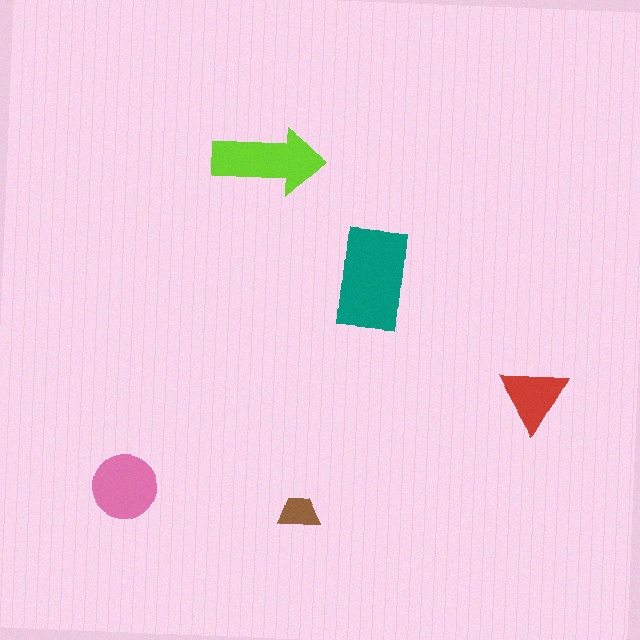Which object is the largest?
The teal rectangle.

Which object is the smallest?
The brown trapezoid.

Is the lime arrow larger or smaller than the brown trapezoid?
Larger.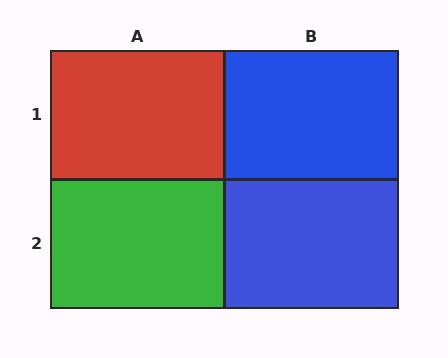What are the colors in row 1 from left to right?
Red, blue.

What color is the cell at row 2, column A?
Green.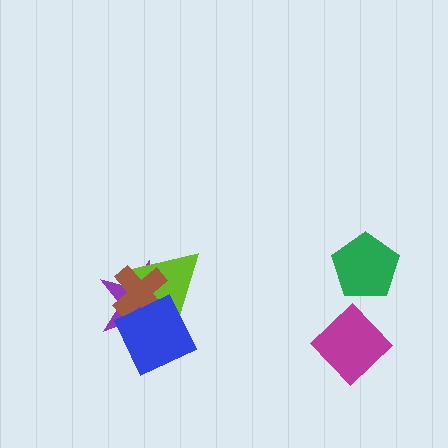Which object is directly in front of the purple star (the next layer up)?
The lime triangle is directly in front of the purple star.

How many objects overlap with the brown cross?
3 objects overlap with the brown cross.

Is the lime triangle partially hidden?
Yes, it is partially covered by another shape.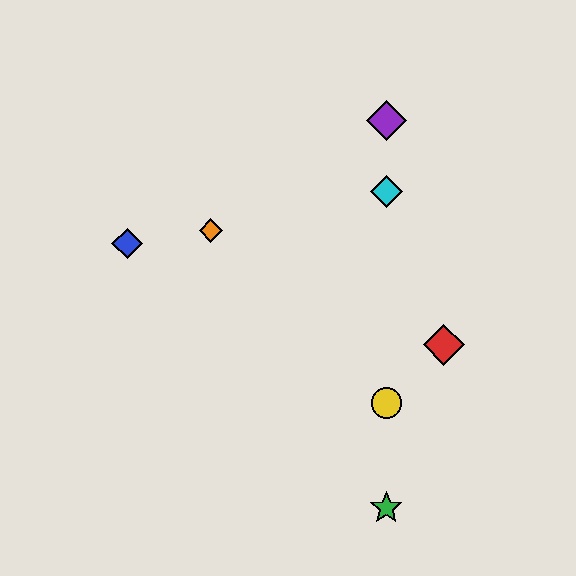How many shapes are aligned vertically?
4 shapes (the green star, the yellow circle, the purple diamond, the cyan diamond) are aligned vertically.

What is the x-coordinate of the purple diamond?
The purple diamond is at x≈386.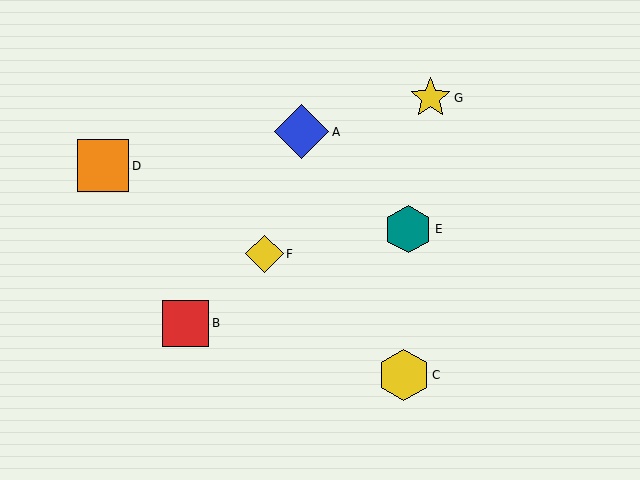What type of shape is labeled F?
Shape F is a yellow diamond.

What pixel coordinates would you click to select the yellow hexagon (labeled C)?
Click at (404, 375) to select the yellow hexagon C.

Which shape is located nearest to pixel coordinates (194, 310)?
The red square (labeled B) at (186, 323) is nearest to that location.